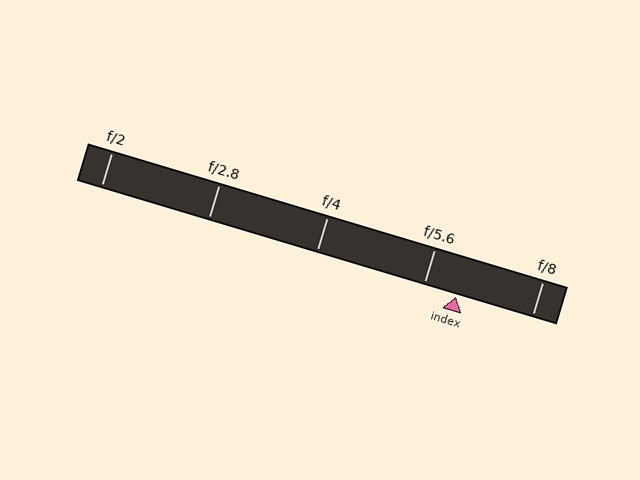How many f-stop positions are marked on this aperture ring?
There are 5 f-stop positions marked.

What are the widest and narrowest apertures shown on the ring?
The widest aperture shown is f/2 and the narrowest is f/8.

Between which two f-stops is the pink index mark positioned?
The index mark is between f/5.6 and f/8.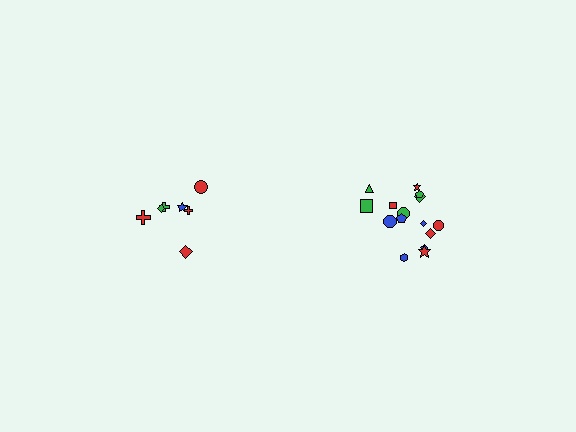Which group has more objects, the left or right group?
The right group.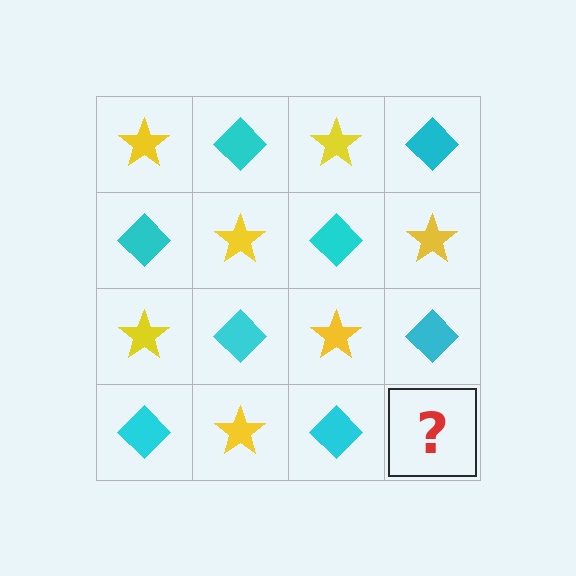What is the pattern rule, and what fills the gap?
The rule is that it alternates yellow star and cyan diamond in a checkerboard pattern. The gap should be filled with a yellow star.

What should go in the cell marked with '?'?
The missing cell should contain a yellow star.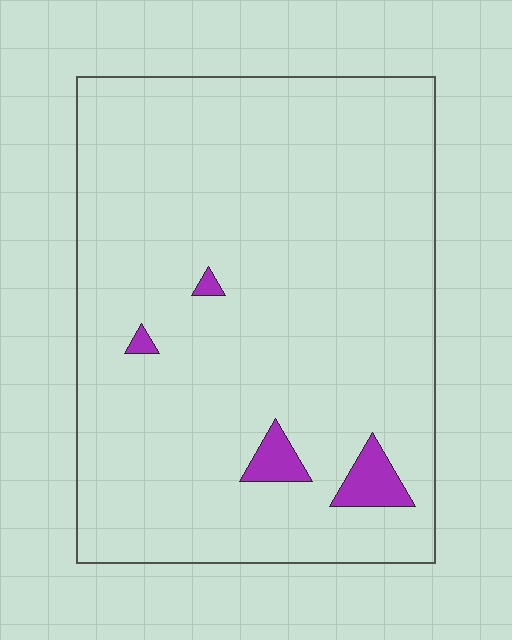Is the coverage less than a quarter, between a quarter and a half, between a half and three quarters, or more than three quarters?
Less than a quarter.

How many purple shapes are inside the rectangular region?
4.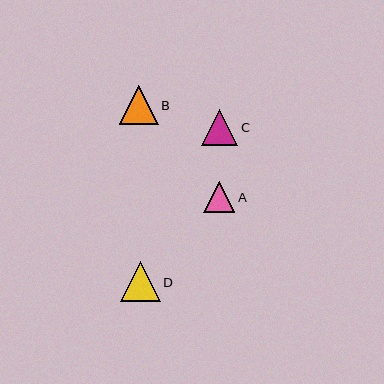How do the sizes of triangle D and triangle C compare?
Triangle D and triangle C are approximately the same size.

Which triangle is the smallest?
Triangle A is the smallest with a size of approximately 31 pixels.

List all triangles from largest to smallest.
From largest to smallest: D, B, C, A.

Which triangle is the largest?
Triangle D is the largest with a size of approximately 40 pixels.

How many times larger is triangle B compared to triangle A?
Triangle B is approximately 1.3 times the size of triangle A.